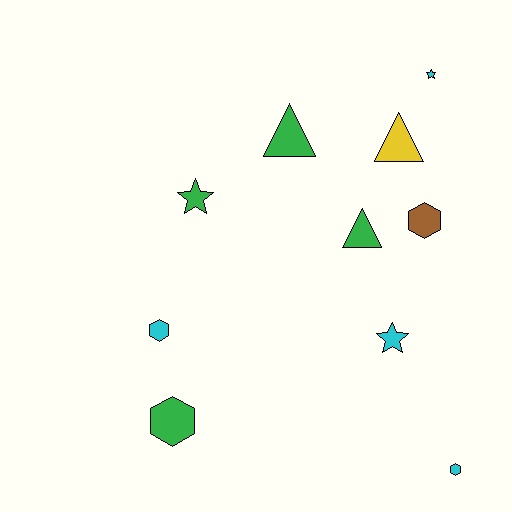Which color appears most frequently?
Green, with 4 objects.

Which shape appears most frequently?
Hexagon, with 4 objects.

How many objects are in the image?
There are 10 objects.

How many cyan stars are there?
There are 2 cyan stars.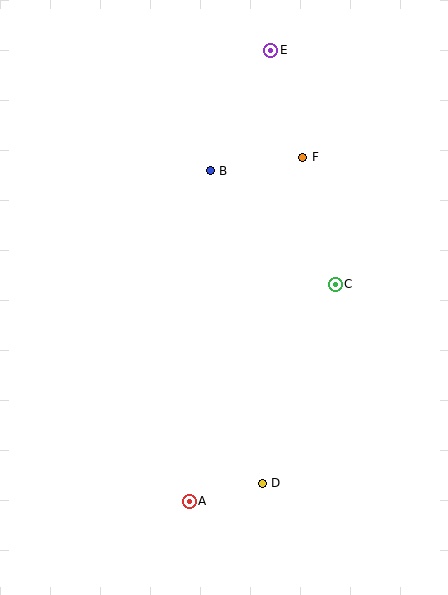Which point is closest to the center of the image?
Point C at (335, 284) is closest to the center.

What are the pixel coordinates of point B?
Point B is at (210, 171).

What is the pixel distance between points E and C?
The distance between E and C is 243 pixels.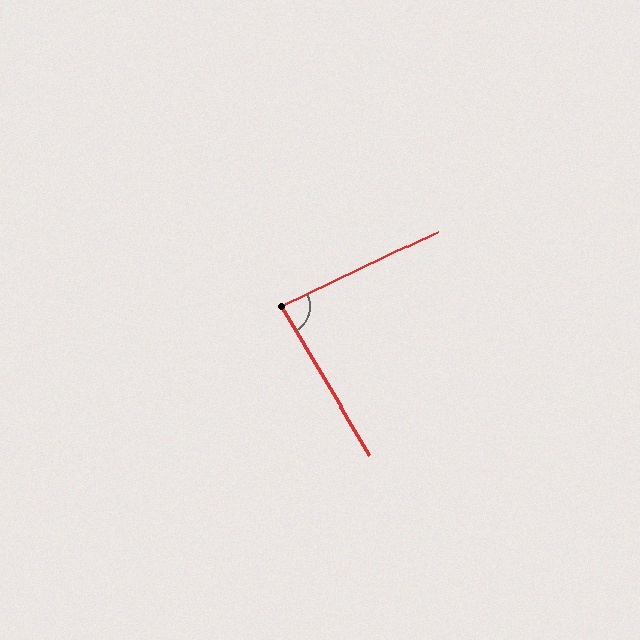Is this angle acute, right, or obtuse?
It is acute.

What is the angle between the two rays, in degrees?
Approximately 85 degrees.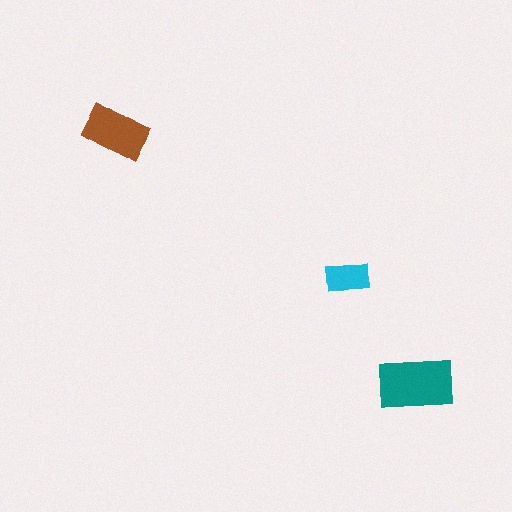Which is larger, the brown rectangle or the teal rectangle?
The teal one.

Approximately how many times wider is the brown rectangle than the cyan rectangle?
About 1.5 times wider.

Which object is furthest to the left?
The brown rectangle is leftmost.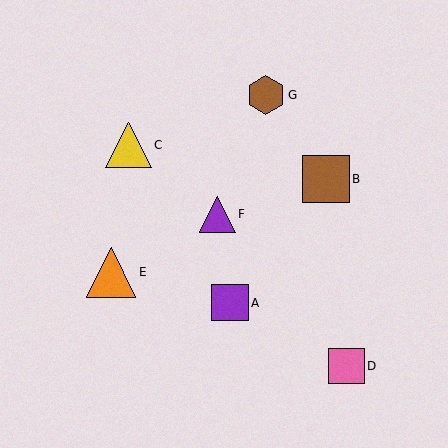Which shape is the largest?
The orange triangle (labeled E) is the largest.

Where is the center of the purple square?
The center of the purple square is at (230, 303).